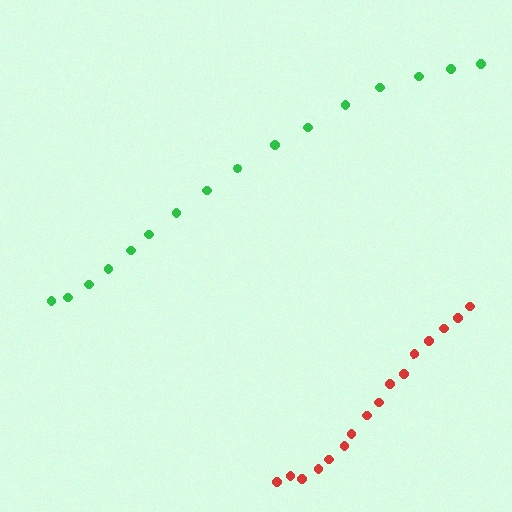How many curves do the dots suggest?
There are 2 distinct paths.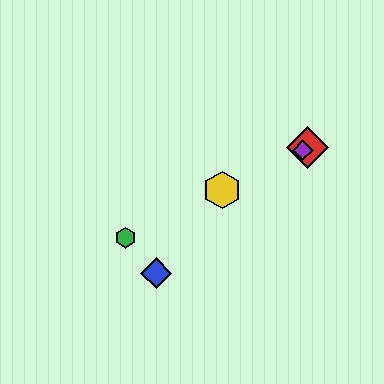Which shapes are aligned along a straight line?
The red diamond, the green hexagon, the yellow hexagon, the purple diamond are aligned along a straight line.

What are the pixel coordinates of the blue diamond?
The blue diamond is at (156, 273).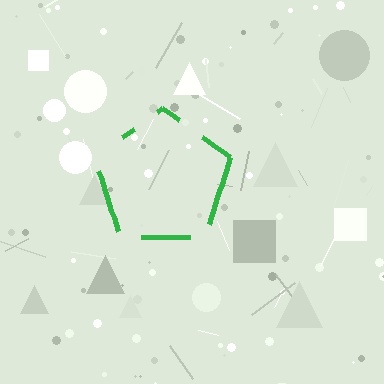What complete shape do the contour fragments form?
The contour fragments form a pentagon.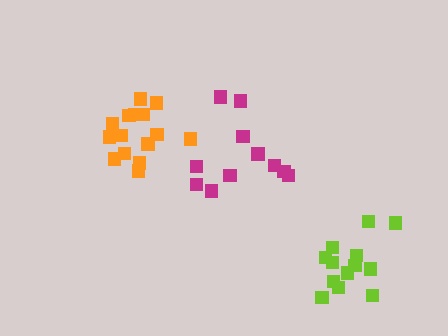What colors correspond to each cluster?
The clusters are colored: magenta, orange, lime.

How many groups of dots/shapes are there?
There are 3 groups.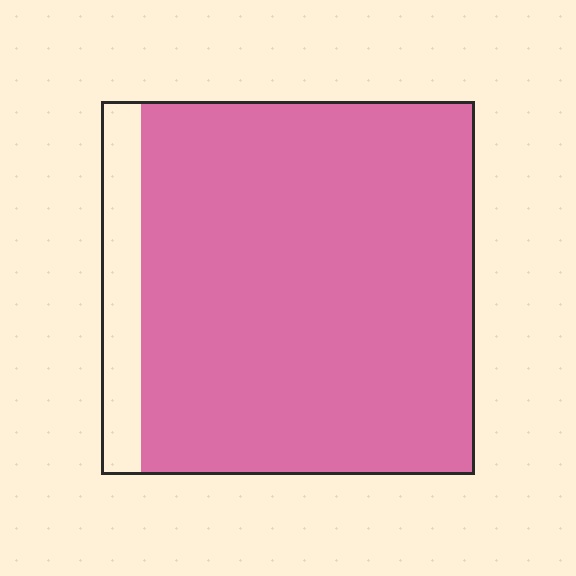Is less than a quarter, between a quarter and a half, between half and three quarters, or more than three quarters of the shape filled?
More than three quarters.